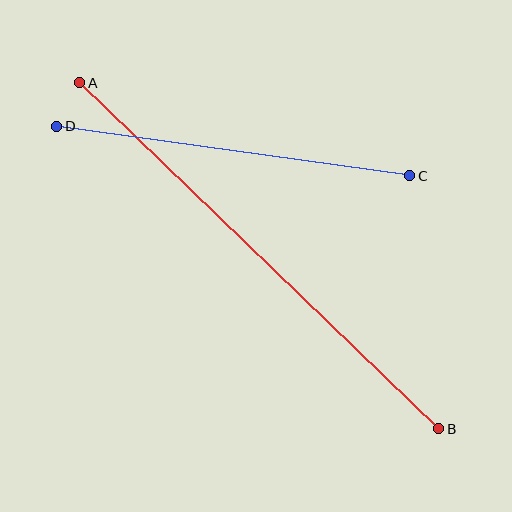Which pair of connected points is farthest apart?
Points A and B are farthest apart.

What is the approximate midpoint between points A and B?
The midpoint is at approximately (259, 256) pixels.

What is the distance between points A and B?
The distance is approximately 499 pixels.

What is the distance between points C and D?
The distance is approximately 357 pixels.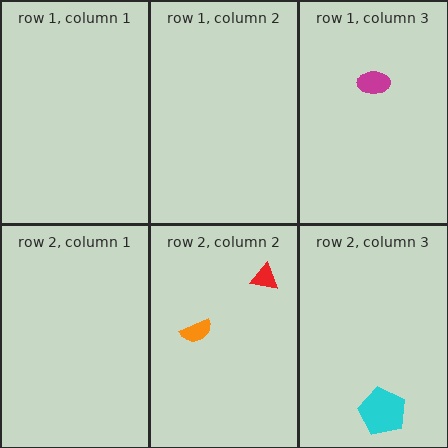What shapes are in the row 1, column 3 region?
The magenta ellipse.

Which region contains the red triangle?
The row 2, column 2 region.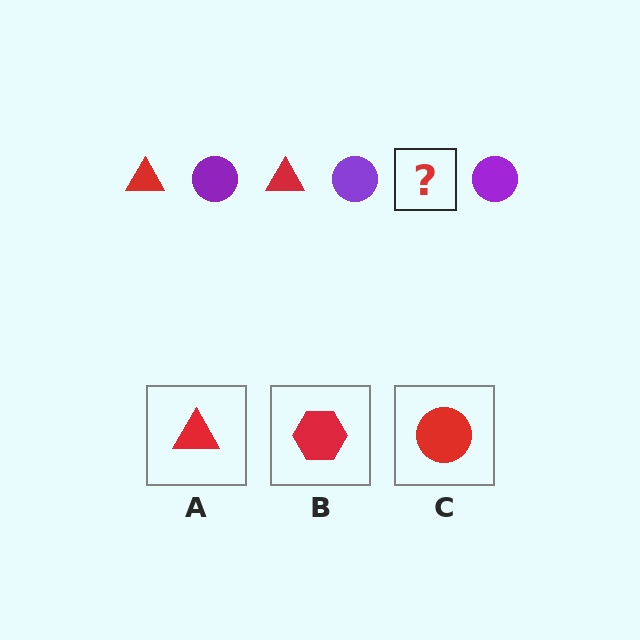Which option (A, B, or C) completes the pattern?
A.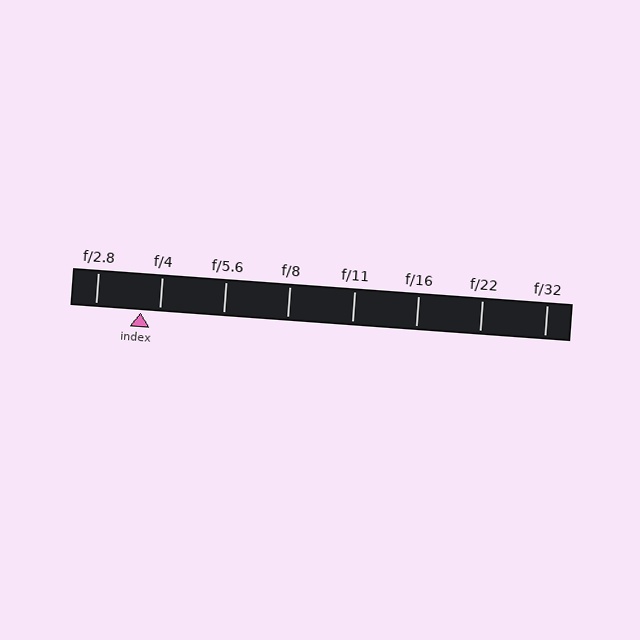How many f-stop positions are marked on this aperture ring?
There are 8 f-stop positions marked.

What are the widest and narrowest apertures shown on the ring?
The widest aperture shown is f/2.8 and the narrowest is f/32.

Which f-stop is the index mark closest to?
The index mark is closest to f/4.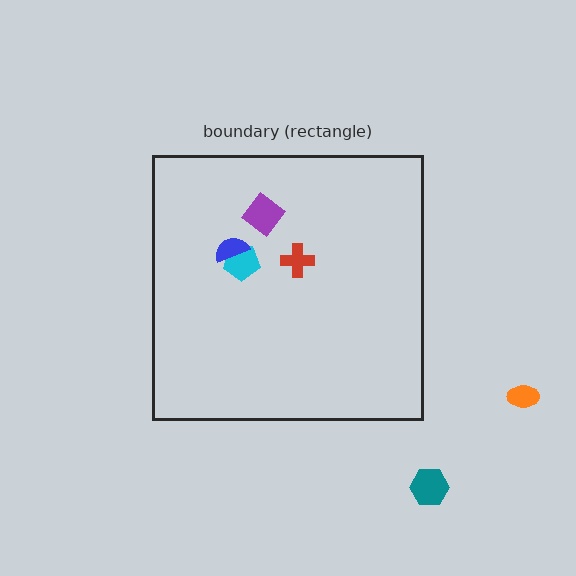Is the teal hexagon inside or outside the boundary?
Outside.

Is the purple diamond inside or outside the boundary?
Inside.